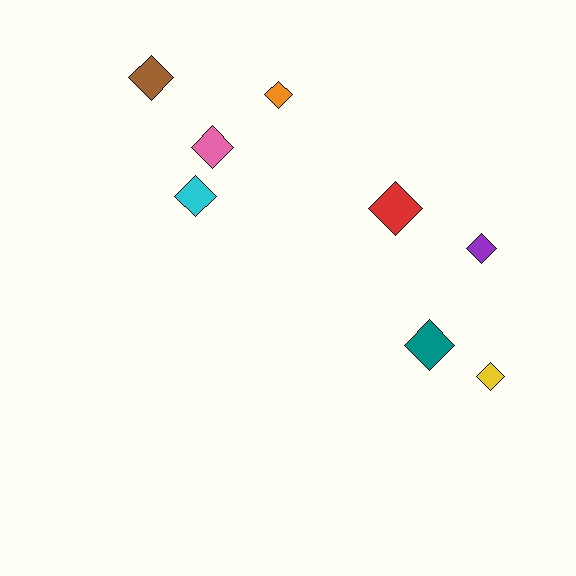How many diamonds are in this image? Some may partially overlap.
There are 8 diamonds.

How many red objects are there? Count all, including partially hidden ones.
There is 1 red object.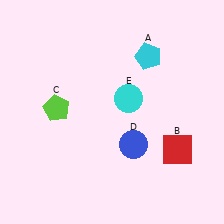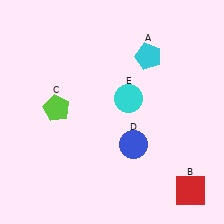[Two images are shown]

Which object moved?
The red square (B) moved down.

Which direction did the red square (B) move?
The red square (B) moved down.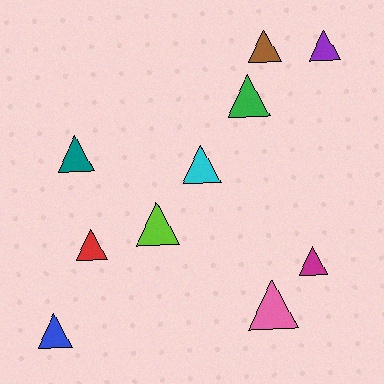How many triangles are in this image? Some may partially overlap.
There are 10 triangles.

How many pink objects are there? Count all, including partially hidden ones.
There is 1 pink object.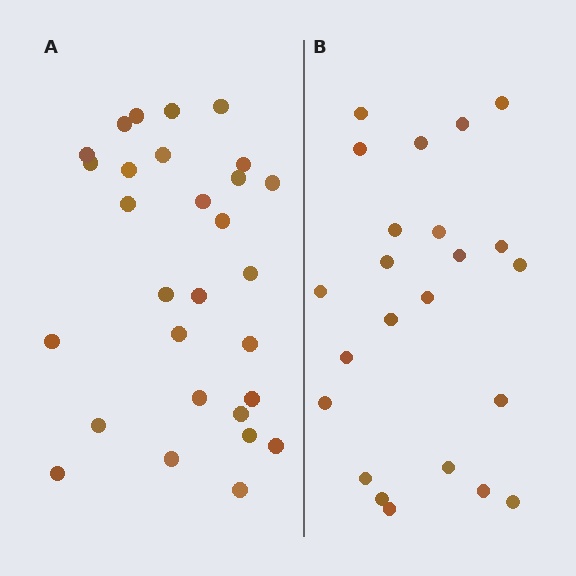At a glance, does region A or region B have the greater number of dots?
Region A (the left region) has more dots.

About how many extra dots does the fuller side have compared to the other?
Region A has about 6 more dots than region B.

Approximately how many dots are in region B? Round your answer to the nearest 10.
About 20 dots. (The exact count is 23, which rounds to 20.)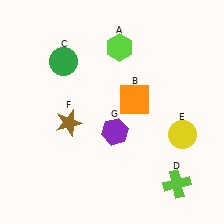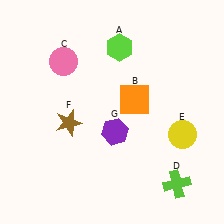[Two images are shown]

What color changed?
The circle (C) changed from green in Image 1 to pink in Image 2.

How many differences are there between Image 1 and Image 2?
There is 1 difference between the two images.